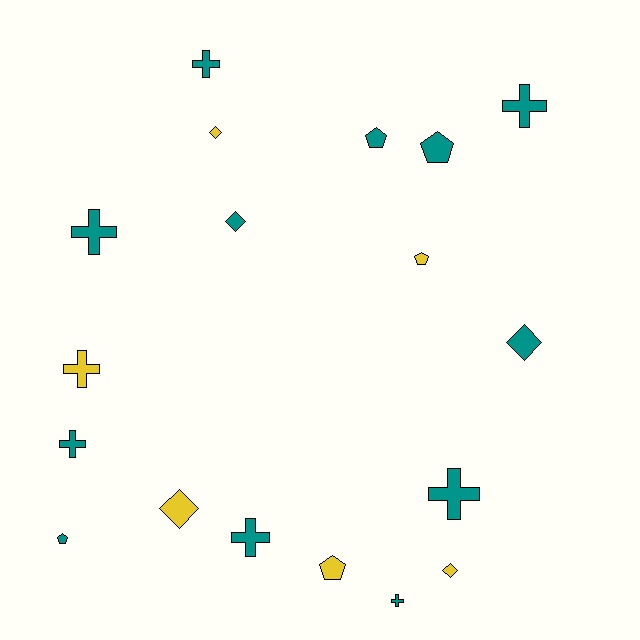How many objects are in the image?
There are 18 objects.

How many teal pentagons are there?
There are 3 teal pentagons.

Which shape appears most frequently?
Cross, with 8 objects.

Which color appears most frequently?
Teal, with 12 objects.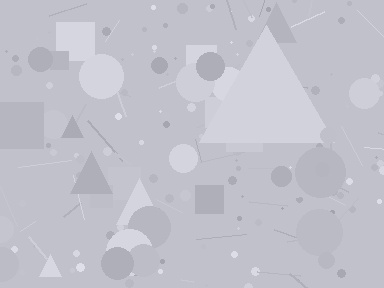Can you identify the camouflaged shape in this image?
The camouflaged shape is a triangle.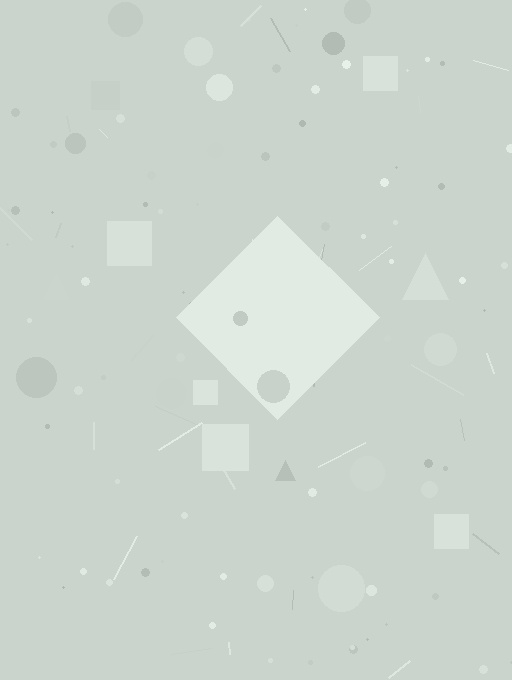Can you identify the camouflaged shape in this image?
The camouflaged shape is a diamond.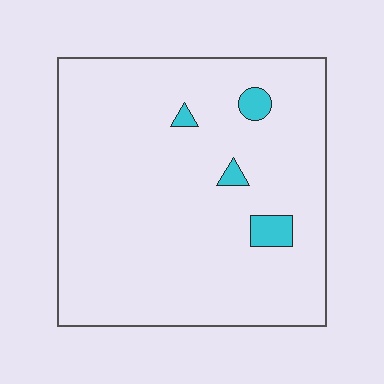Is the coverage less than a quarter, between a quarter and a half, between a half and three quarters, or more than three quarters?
Less than a quarter.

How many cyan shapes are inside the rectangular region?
4.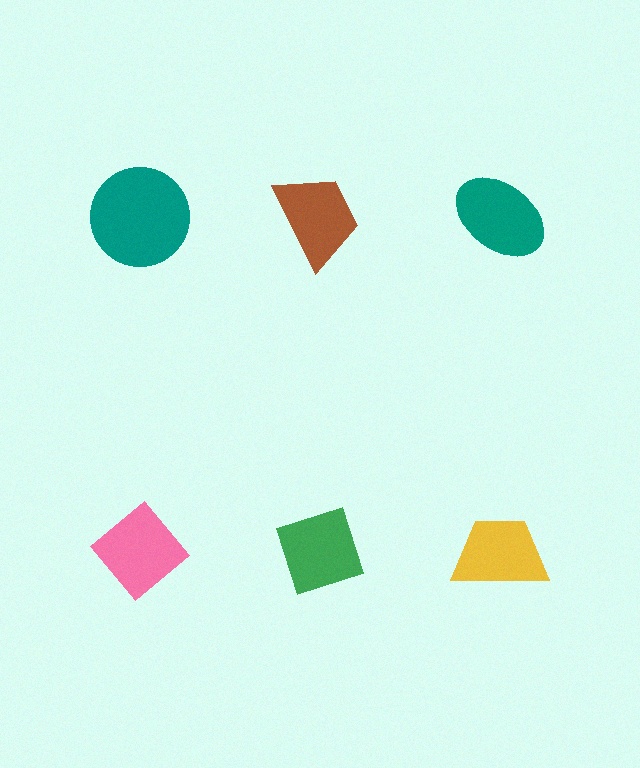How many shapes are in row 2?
3 shapes.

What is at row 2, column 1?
A pink diamond.